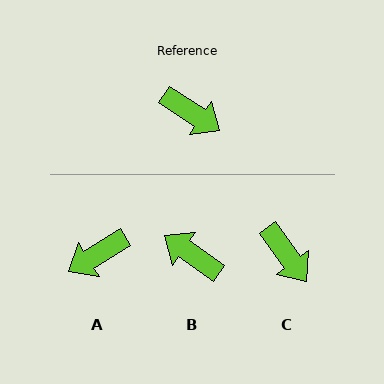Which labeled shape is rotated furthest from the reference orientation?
B, about 178 degrees away.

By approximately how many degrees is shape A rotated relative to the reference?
Approximately 116 degrees clockwise.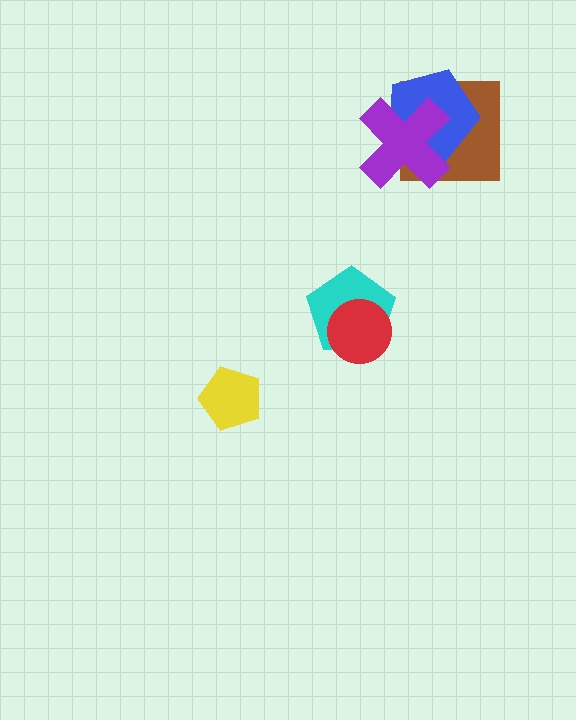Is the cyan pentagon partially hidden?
Yes, it is partially covered by another shape.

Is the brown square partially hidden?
Yes, it is partially covered by another shape.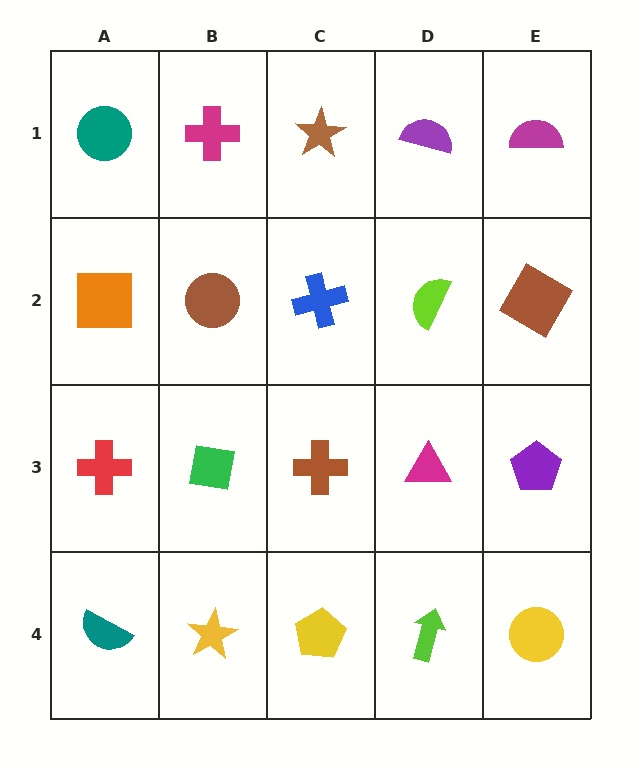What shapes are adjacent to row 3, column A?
An orange square (row 2, column A), a teal semicircle (row 4, column A), a green square (row 3, column B).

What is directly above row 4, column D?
A magenta triangle.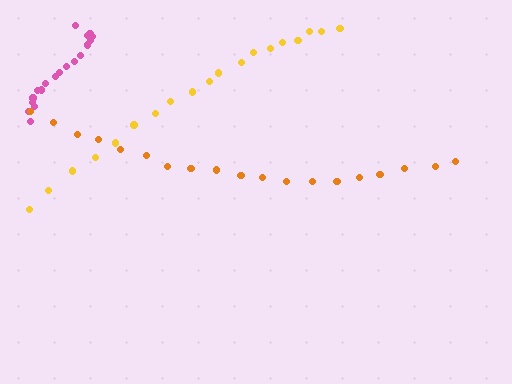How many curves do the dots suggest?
There are 3 distinct paths.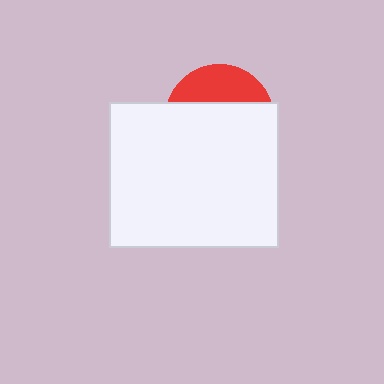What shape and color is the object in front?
The object in front is a white rectangle.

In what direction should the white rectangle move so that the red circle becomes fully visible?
The white rectangle should move down. That is the shortest direction to clear the overlap and leave the red circle fully visible.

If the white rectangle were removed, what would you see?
You would see the complete red circle.